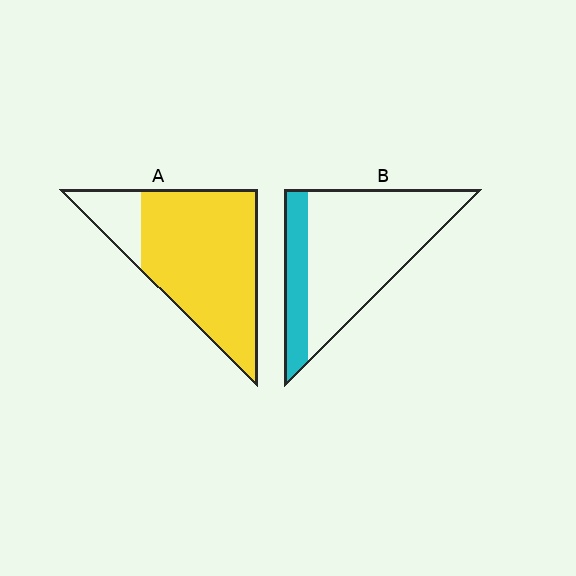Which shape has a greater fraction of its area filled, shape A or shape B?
Shape A.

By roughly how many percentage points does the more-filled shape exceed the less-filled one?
By roughly 60 percentage points (A over B).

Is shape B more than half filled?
No.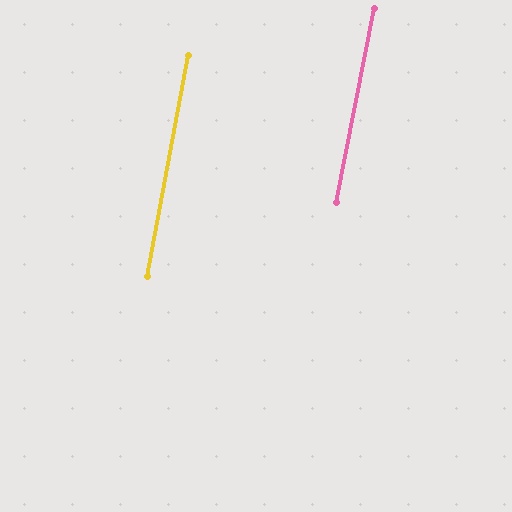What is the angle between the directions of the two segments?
Approximately 0 degrees.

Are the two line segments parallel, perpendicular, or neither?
Parallel — their directions differ by only 0.5°.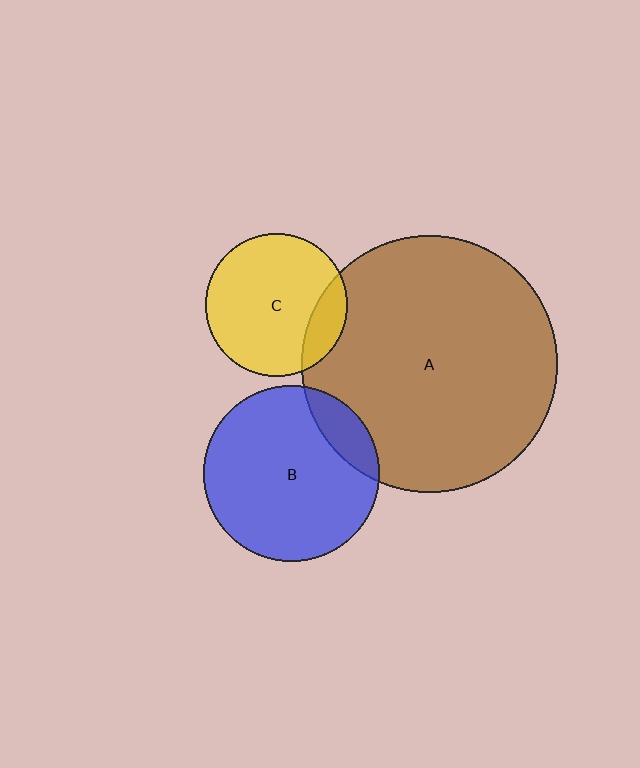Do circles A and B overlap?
Yes.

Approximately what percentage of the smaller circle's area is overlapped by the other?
Approximately 15%.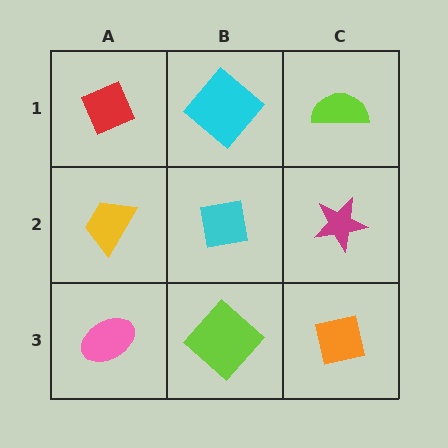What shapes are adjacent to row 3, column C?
A magenta star (row 2, column C), a lime diamond (row 3, column B).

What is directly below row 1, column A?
A yellow trapezoid.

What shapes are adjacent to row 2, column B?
A cyan diamond (row 1, column B), a lime diamond (row 3, column B), a yellow trapezoid (row 2, column A), a magenta star (row 2, column C).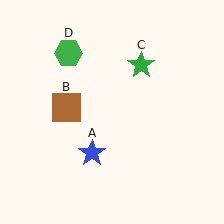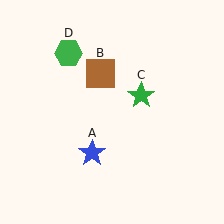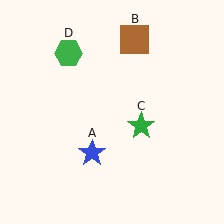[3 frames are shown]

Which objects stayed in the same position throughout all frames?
Blue star (object A) and green hexagon (object D) remained stationary.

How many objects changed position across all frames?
2 objects changed position: brown square (object B), green star (object C).